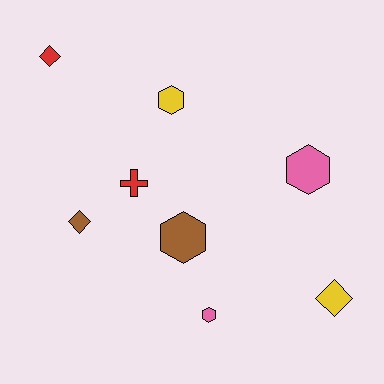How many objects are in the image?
There are 8 objects.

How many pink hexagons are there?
There are 2 pink hexagons.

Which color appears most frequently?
Yellow, with 2 objects.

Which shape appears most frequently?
Hexagon, with 4 objects.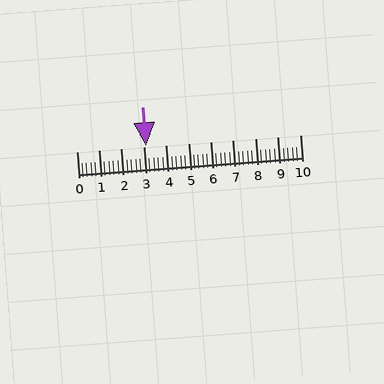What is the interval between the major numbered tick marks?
The major tick marks are spaced 1 units apart.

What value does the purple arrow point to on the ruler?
The purple arrow points to approximately 3.1.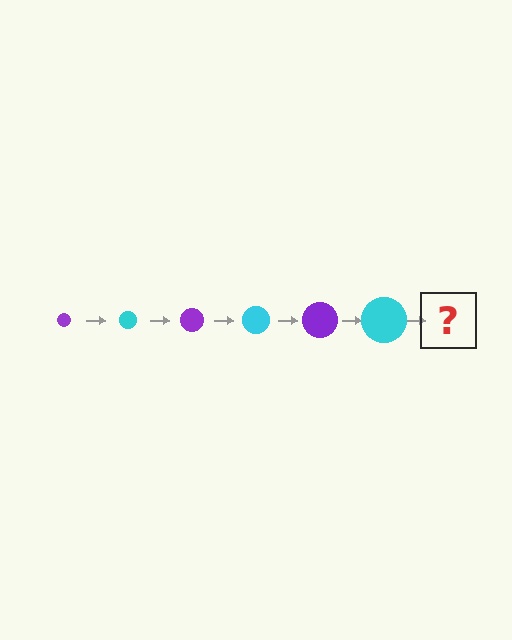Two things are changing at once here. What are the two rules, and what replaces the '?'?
The two rules are that the circle grows larger each step and the color cycles through purple and cyan. The '?' should be a purple circle, larger than the previous one.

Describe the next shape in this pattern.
It should be a purple circle, larger than the previous one.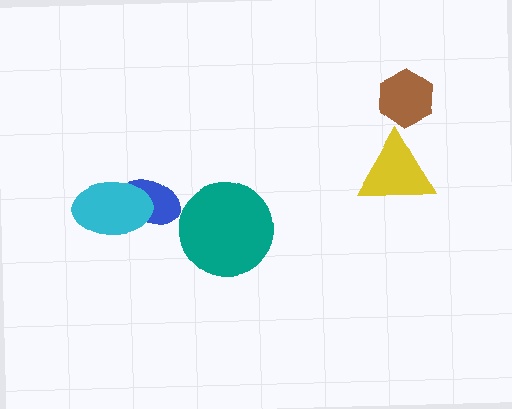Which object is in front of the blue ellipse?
The cyan ellipse is in front of the blue ellipse.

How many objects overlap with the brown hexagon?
0 objects overlap with the brown hexagon.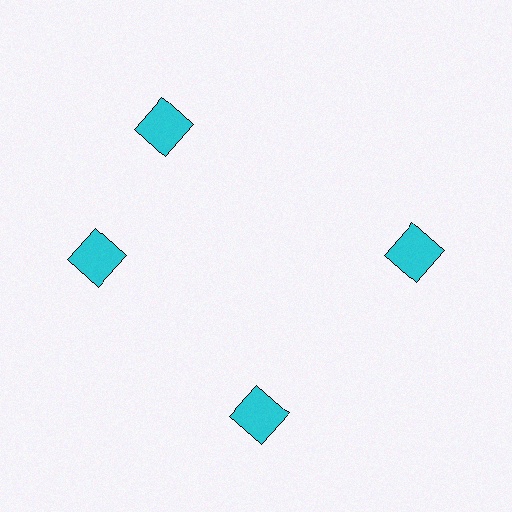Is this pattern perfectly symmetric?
No. The 4 cyan squares are arranged in a ring, but one element near the 12 o'clock position is rotated out of alignment along the ring, breaking the 4-fold rotational symmetry.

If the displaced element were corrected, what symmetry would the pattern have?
It would have 4-fold rotational symmetry — the pattern would map onto itself every 90 degrees.